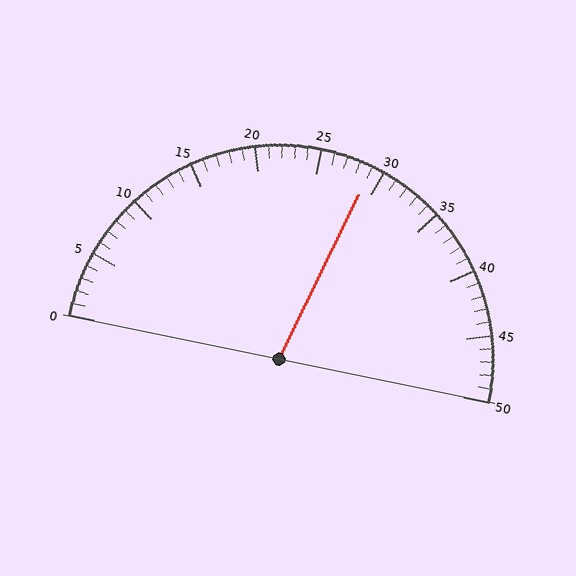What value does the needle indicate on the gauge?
The needle indicates approximately 29.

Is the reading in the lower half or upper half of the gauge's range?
The reading is in the upper half of the range (0 to 50).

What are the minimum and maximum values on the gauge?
The gauge ranges from 0 to 50.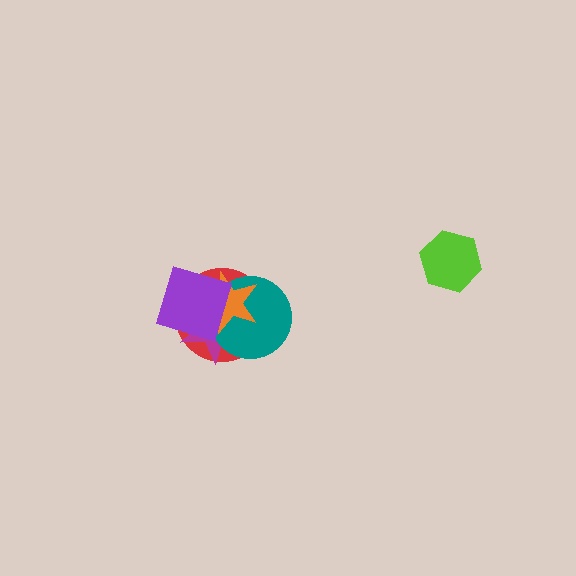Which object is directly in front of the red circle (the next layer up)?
The magenta star is directly in front of the red circle.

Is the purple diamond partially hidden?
No, no other shape covers it.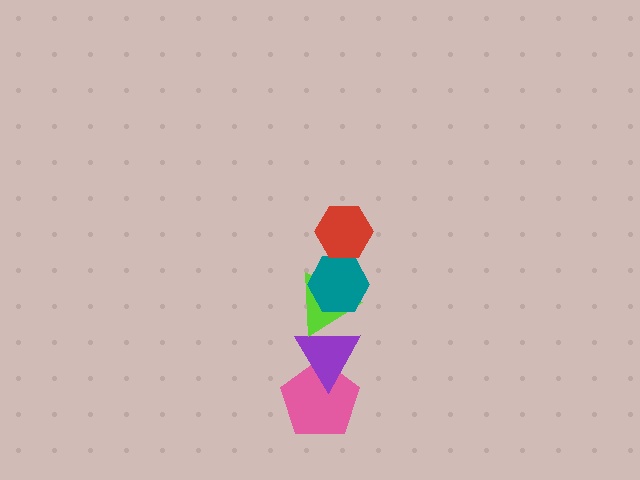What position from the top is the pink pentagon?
The pink pentagon is 5th from the top.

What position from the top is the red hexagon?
The red hexagon is 1st from the top.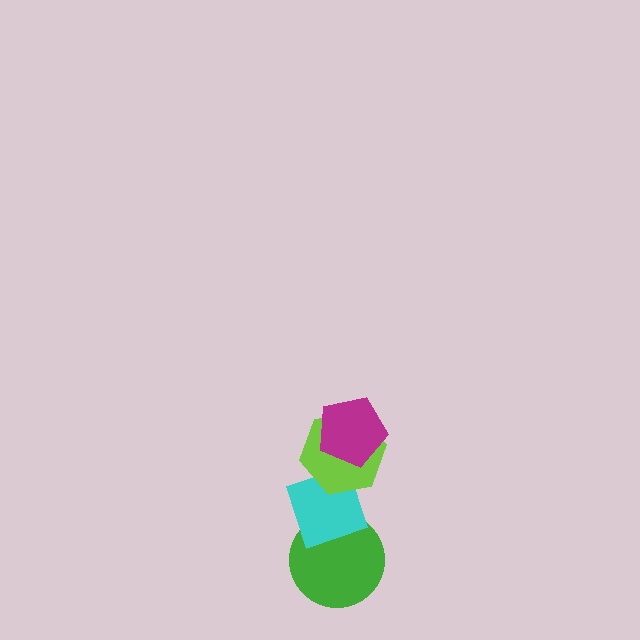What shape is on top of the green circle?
The cyan diamond is on top of the green circle.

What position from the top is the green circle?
The green circle is 4th from the top.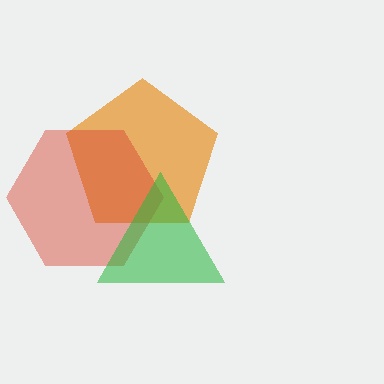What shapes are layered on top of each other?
The layered shapes are: an orange pentagon, a red hexagon, a green triangle.